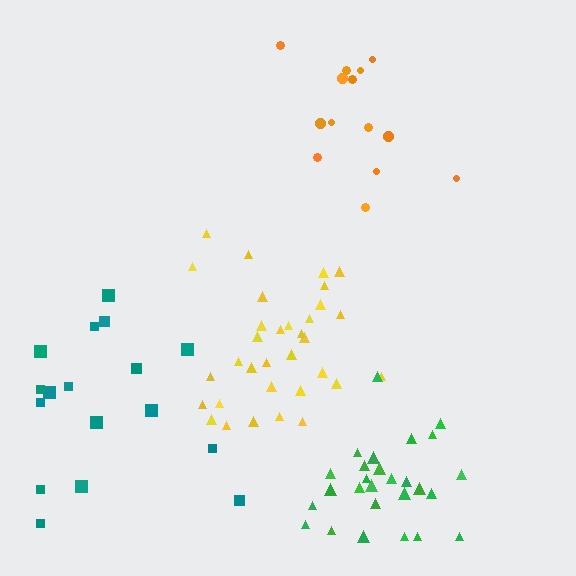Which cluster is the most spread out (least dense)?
Teal.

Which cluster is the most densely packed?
Green.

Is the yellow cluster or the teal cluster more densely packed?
Yellow.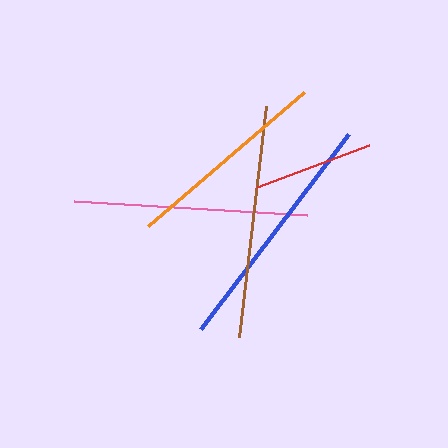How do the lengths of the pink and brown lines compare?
The pink and brown lines are approximately the same length.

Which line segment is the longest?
The blue line is the longest at approximately 246 pixels.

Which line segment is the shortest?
The red line is the shortest at approximately 120 pixels.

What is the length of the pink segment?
The pink segment is approximately 233 pixels long.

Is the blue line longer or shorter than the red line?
The blue line is longer than the red line.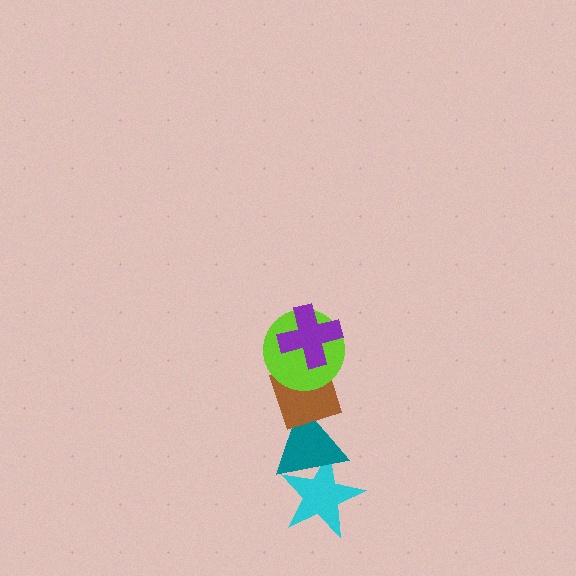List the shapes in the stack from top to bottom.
From top to bottom: the purple cross, the lime circle, the brown diamond, the teal triangle, the cyan star.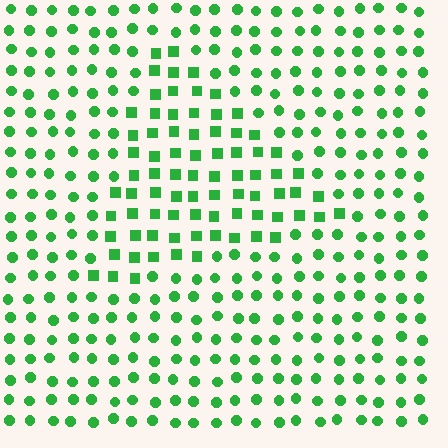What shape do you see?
I see a triangle.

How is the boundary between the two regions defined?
The boundary is defined by a change in element shape: squares inside vs. circles outside. All elements share the same color and spacing.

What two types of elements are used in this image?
The image uses squares inside the triangle region and circles outside it.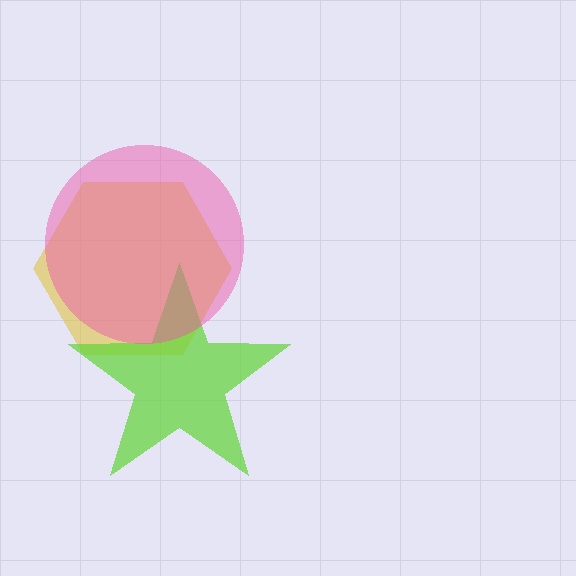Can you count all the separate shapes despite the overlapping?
Yes, there are 3 separate shapes.